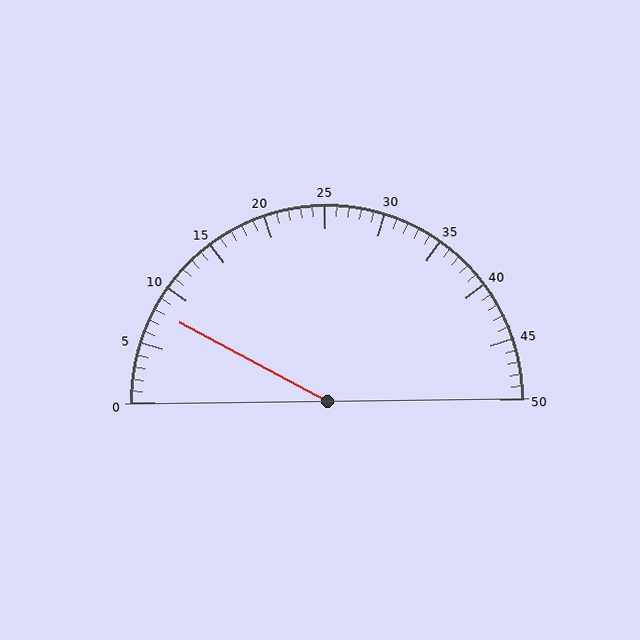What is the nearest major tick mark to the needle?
The nearest major tick mark is 10.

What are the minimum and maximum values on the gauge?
The gauge ranges from 0 to 50.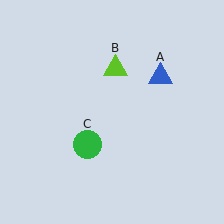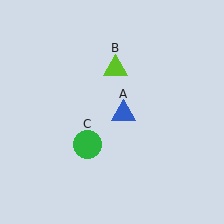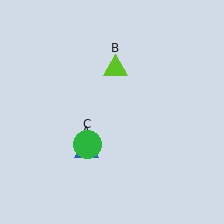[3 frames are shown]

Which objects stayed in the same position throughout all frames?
Lime triangle (object B) and green circle (object C) remained stationary.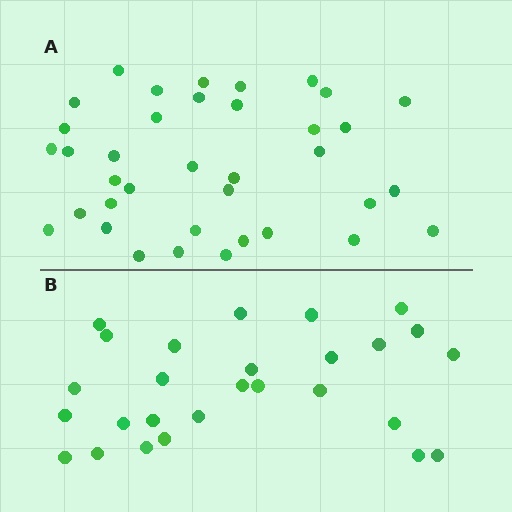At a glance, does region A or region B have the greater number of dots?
Region A (the top region) has more dots.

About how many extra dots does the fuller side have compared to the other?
Region A has roughly 10 or so more dots than region B.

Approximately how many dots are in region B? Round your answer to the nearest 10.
About 30 dots. (The exact count is 27, which rounds to 30.)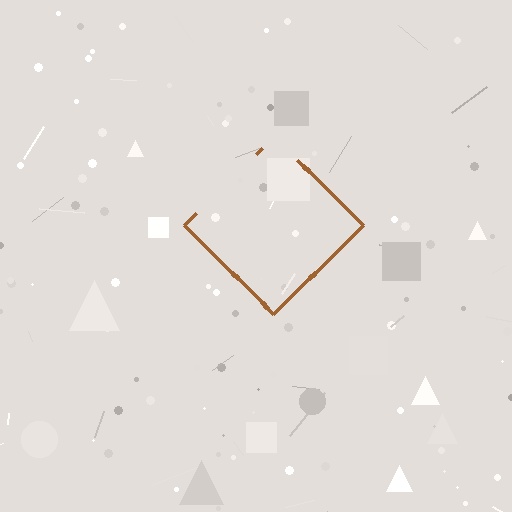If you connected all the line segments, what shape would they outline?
They would outline a diamond.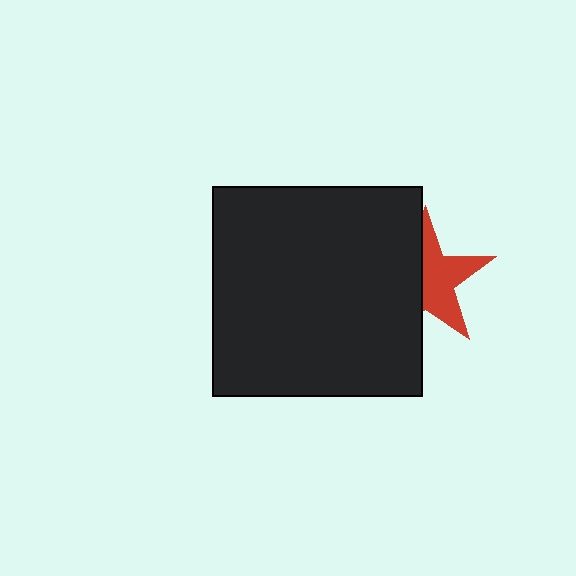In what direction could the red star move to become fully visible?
The red star could move right. That would shift it out from behind the black square entirely.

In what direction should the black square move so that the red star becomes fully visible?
The black square should move left. That is the shortest direction to clear the overlap and leave the red star fully visible.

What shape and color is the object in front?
The object in front is a black square.